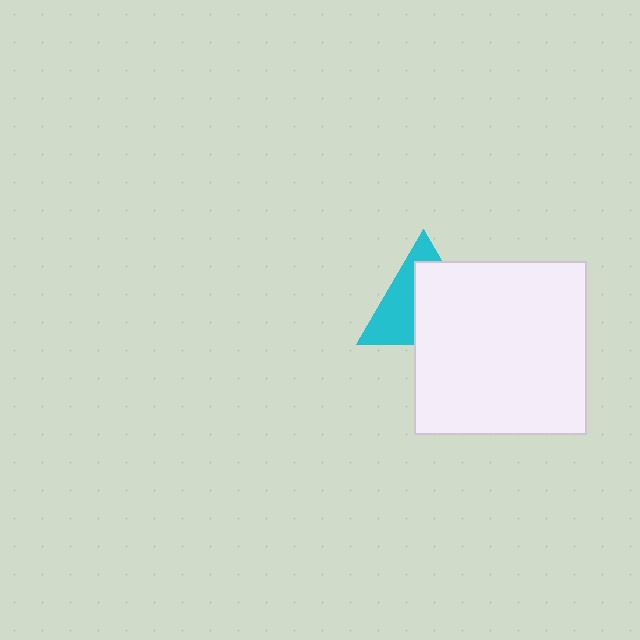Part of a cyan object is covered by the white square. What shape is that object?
It is a triangle.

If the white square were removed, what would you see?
You would see the complete cyan triangle.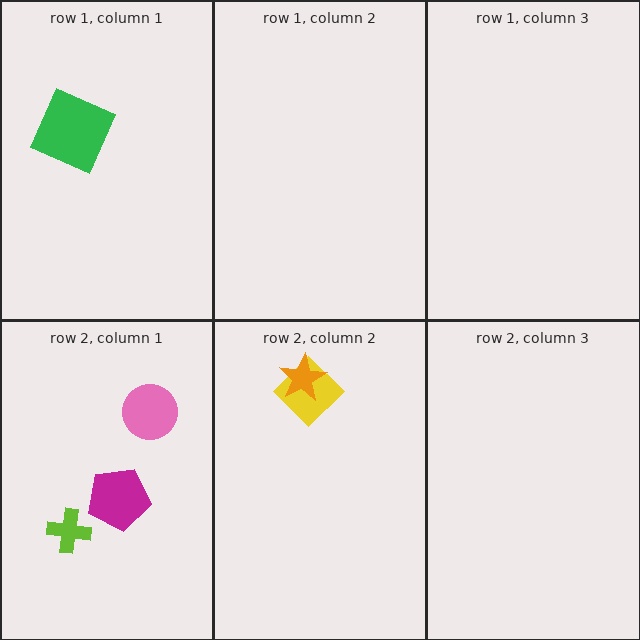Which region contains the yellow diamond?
The row 2, column 2 region.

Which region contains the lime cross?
The row 2, column 1 region.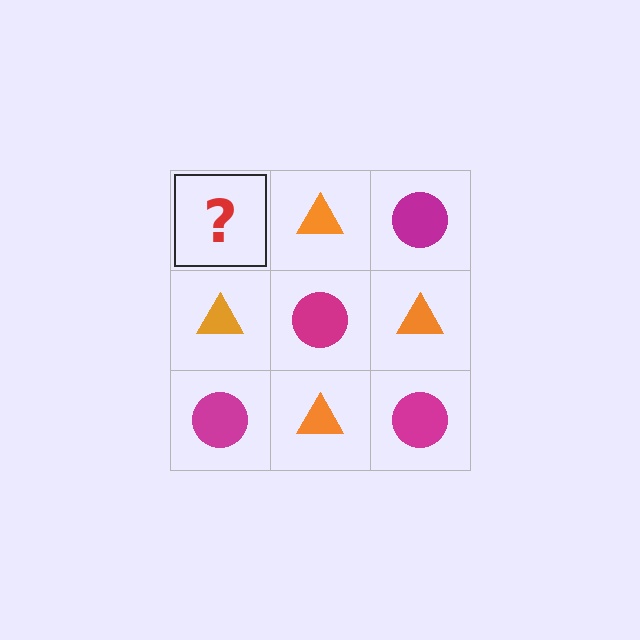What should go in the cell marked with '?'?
The missing cell should contain a magenta circle.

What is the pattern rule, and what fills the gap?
The rule is that it alternates magenta circle and orange triangle in a checkerboard pattern. The gap should be filled with a magenta circle.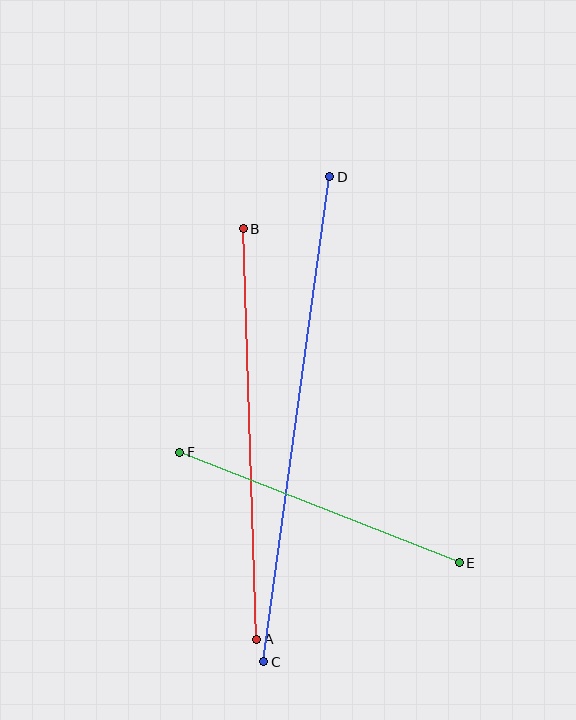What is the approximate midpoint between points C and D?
The midpoint is at approximately (297, 419) pixels.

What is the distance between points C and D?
The distance is approximately 489 pixels.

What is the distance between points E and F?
The distance is approximately 301 pixels.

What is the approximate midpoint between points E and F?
The midpoint is at approximately (320, 508) pixels.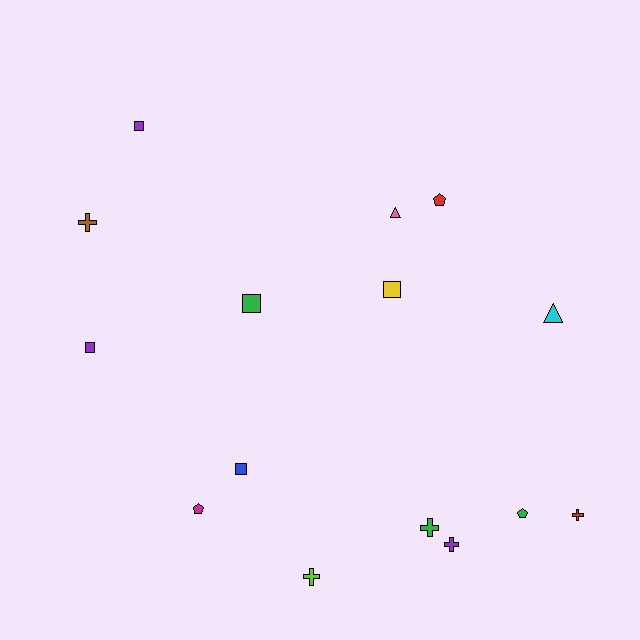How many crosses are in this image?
There are 5 crosses.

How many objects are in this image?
There are 15 objects.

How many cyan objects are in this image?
There is 1 cyan object.